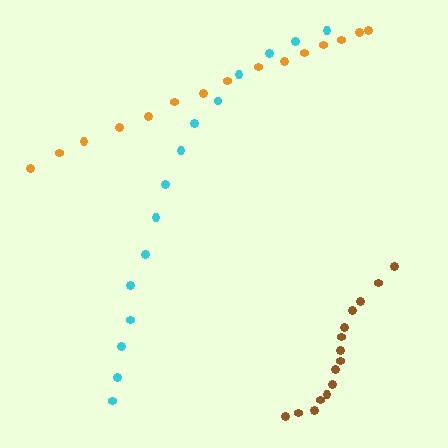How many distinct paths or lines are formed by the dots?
There are 3 distinct paths.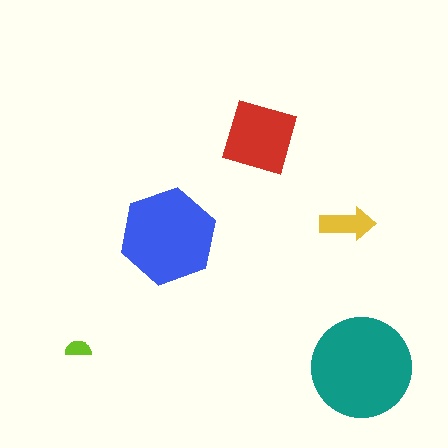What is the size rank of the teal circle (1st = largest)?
1st.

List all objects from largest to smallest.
The teal circle, the blue hexagon, the red square, the yellow arrow, the lime semicircle.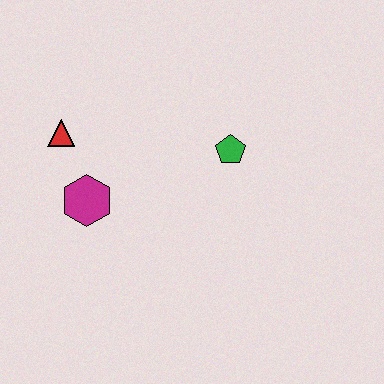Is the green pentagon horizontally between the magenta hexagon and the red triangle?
No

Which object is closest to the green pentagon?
The magenta hexagon is closest to the green pentagon.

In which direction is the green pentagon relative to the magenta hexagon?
The green pentagon is to the right of the magenta hexagon.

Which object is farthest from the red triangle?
The green pentagon is farthest from the red triangle.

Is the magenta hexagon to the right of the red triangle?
Yes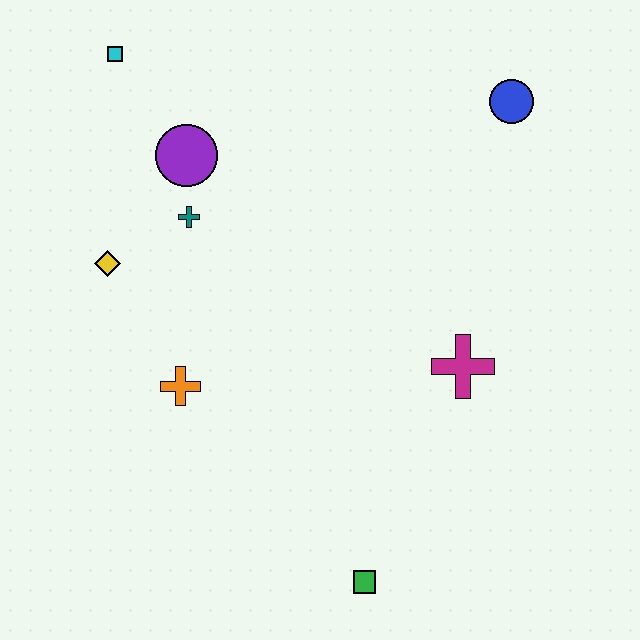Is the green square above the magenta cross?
No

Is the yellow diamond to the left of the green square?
Yes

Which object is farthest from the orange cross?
The blue circle is farthest from the orange cross.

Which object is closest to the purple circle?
The teal cross is closest to the purple circle.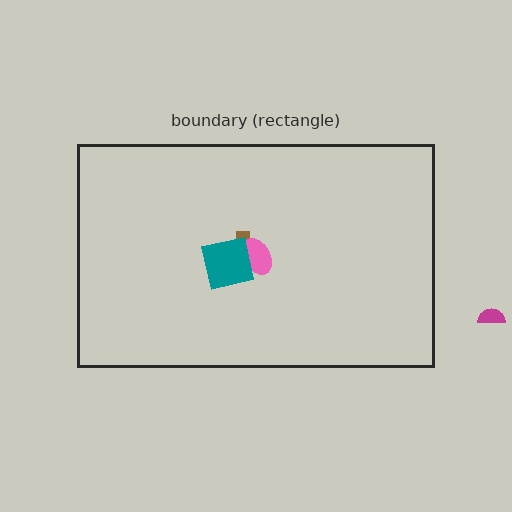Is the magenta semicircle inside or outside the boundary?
Outside.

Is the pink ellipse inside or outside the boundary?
Inside.